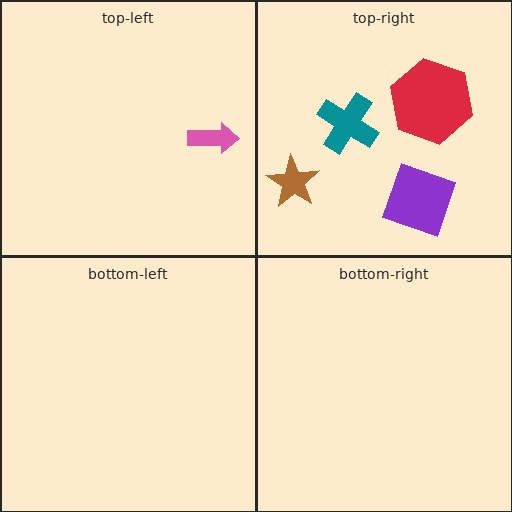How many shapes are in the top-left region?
1.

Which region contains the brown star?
The top-right region.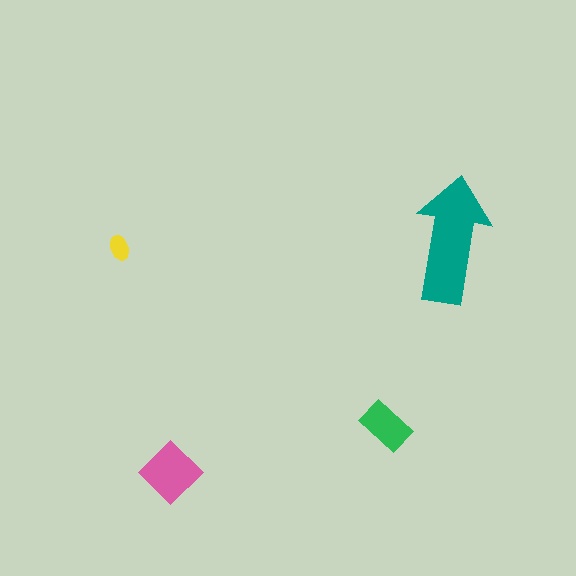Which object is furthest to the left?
The yellow ellipse is leftmost.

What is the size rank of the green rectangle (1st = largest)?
3rd.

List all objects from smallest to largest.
The yellow ellipse, the green rectangle, the pink diamond, the teal arrow.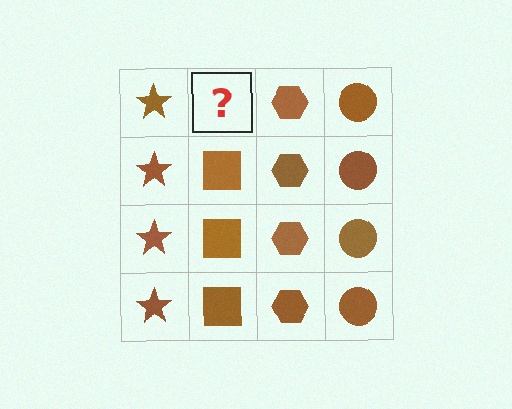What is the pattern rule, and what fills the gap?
The rule is that each column has a consistent shape. The gap should be filled with a brown square.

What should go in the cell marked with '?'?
The missing cell should contain a brown square.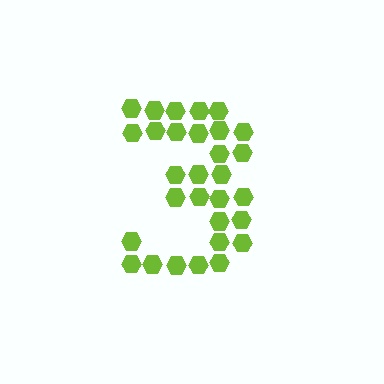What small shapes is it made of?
It is made of small hexagons.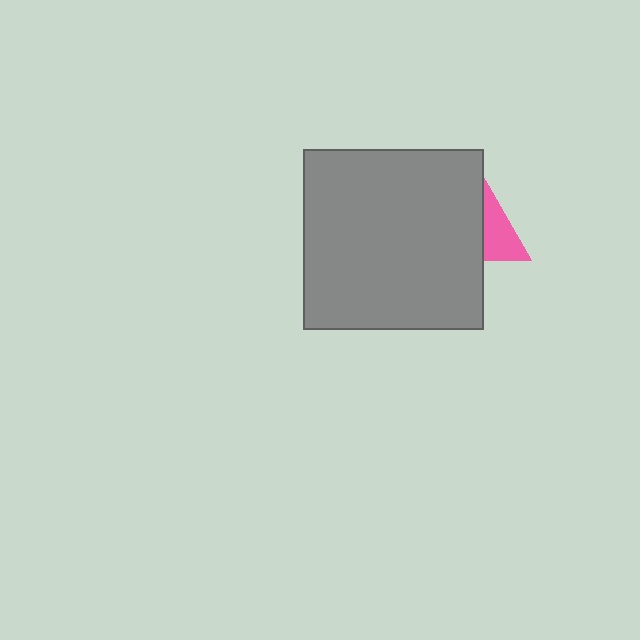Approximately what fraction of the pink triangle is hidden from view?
Roughly 70% of the pink triangle is hidden behind the gray square.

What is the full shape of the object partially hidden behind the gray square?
The partially hidden object is a pink triangle.